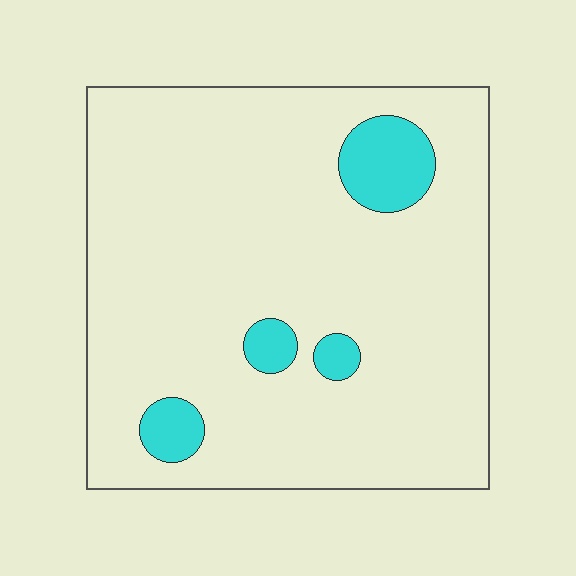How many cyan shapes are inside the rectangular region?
4.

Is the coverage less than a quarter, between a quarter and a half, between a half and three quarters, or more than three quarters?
Less than a quarter.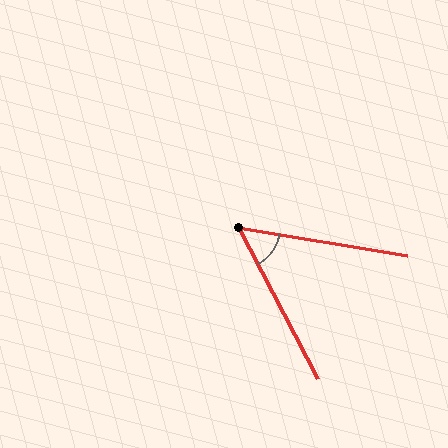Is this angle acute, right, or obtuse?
It is acute.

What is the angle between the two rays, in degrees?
Approximately 53 degrees.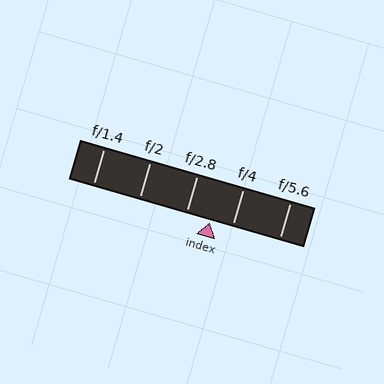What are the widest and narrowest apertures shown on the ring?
The widest aperture shown is f/1.4 and the narrowest is f/5.6.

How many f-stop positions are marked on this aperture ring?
There are 5 f-stop positions marked.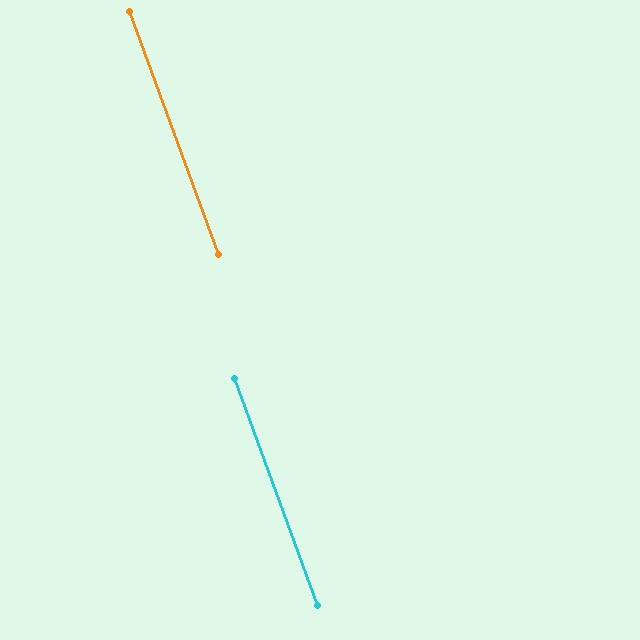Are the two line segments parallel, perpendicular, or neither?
Parallel — their directions differ by only 0.0°.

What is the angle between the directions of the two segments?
Approximately 0 degrees.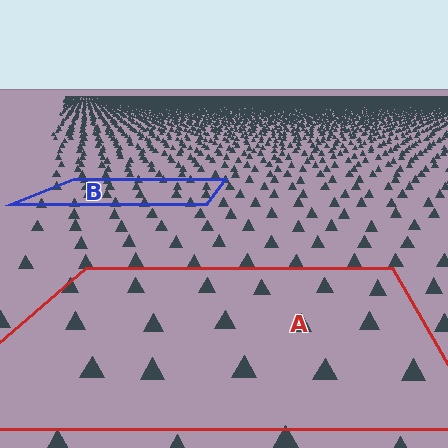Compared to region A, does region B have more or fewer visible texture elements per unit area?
Region B has more texture elements per unit area — they are packed more densely because it is farther away.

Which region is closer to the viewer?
Region A is closer. The texture elements there are larger and more spread out.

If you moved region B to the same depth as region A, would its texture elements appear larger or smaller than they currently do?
They would appear larger. At a closer depth, the same texture elements are projected at a bigger on-screen size.